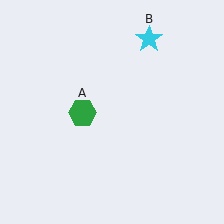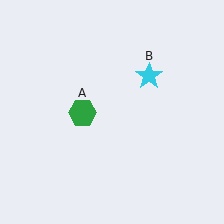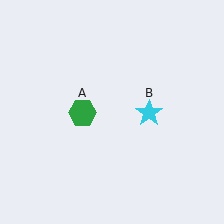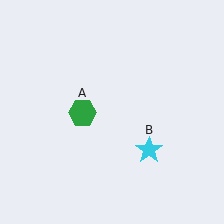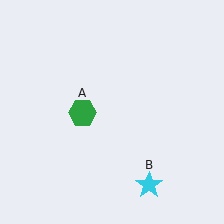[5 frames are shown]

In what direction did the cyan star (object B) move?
The cyan star (object B) moved down.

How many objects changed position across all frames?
1 object changed position: cyan star (object B).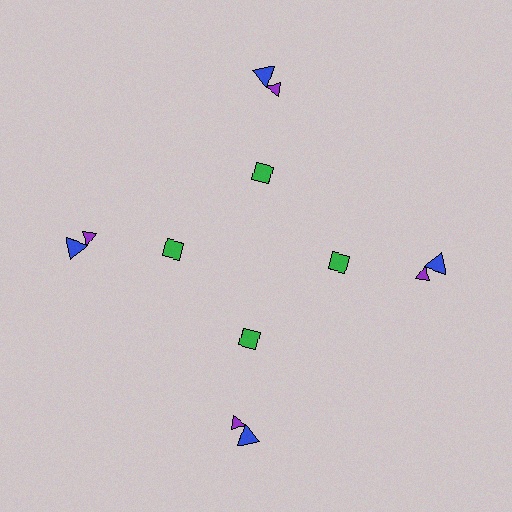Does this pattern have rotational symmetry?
Yes, this pattern has 4-fold rotational symmetry. It looks the same after rotating 90 degrees around the center.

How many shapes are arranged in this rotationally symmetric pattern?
There are 12 shapes, arranged in 4 groups of 3.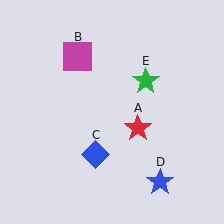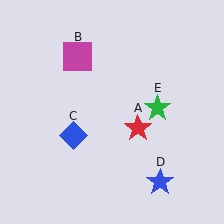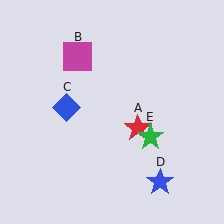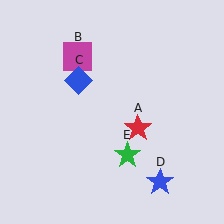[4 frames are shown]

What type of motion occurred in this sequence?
The blue diamond (object C), green star (object E) rotated clockwise around the center of the scene.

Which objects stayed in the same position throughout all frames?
Red star (object A) and magenta square (object B) and blue star (object D) remained stationary.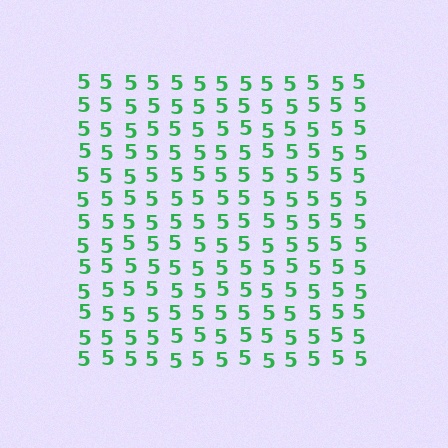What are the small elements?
The small elements are digit 5's.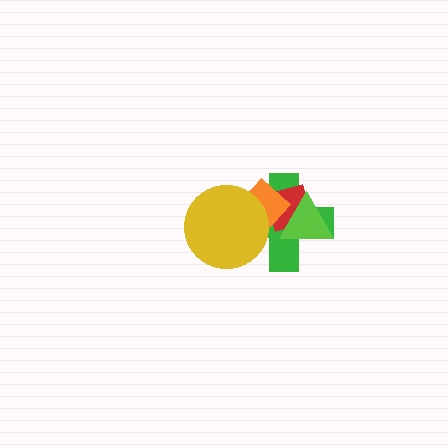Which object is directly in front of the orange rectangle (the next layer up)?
The yellow circle is directly in front of the orange rectangle.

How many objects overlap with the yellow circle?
2 objects overlap with the yellow circle.